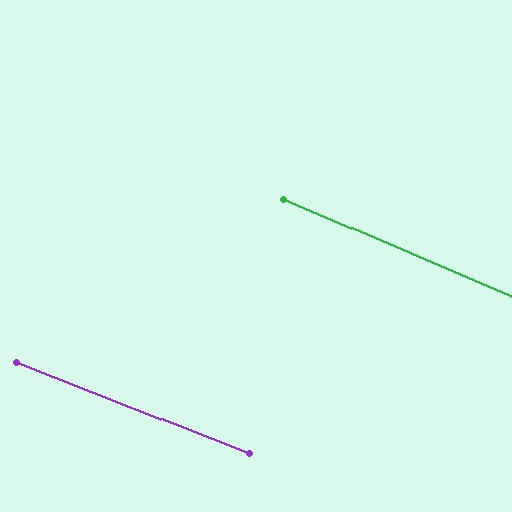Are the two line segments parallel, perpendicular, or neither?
Parallel — their directions differ by only 1.6°.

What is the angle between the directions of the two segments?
Approximately 2 degrees.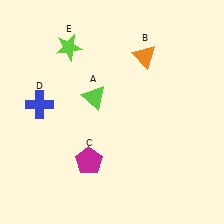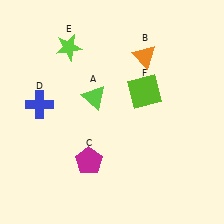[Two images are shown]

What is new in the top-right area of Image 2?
A lime square (F) was added in the top-right area of Image 2.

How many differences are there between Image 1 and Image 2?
There is 1 difference between the two images.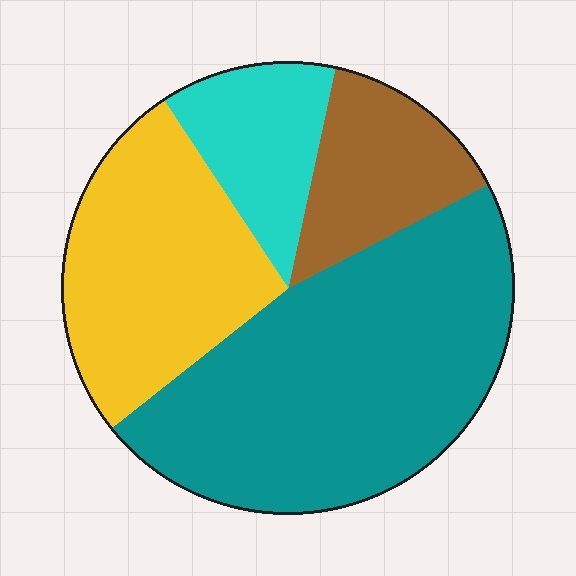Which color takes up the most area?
Teal, at roughly 45%.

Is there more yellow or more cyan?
Yellow.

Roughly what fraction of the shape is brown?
Brown covers about 15% of the shape.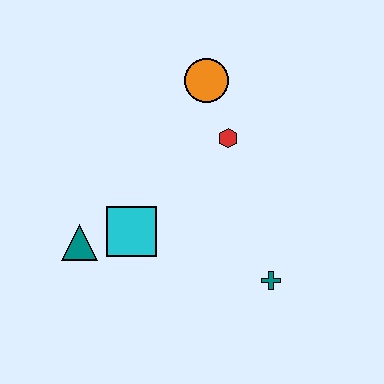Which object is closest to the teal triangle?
The cyan square is closest to the teal triangle.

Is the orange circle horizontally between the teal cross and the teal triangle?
Yes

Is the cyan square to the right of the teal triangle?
Yes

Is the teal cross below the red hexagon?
Yes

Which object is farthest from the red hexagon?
The teal triangle is farthest from the red hexagon.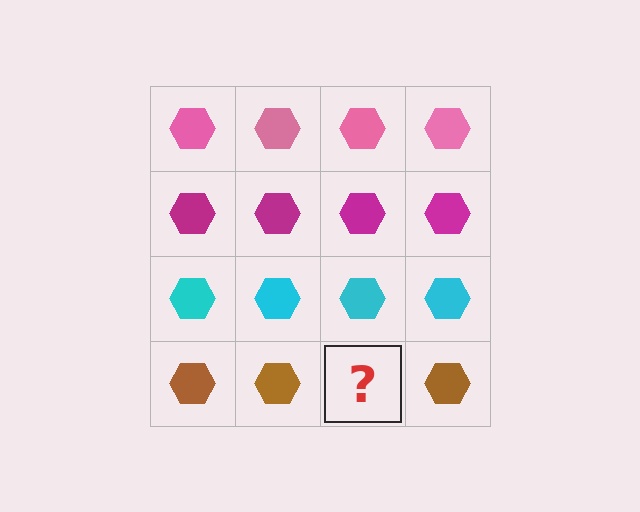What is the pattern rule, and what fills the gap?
The rule is that each row has a consistent color. The gap should be filled with a brown hexagon.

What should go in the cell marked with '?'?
The missing cell should contain a brown hexagon.